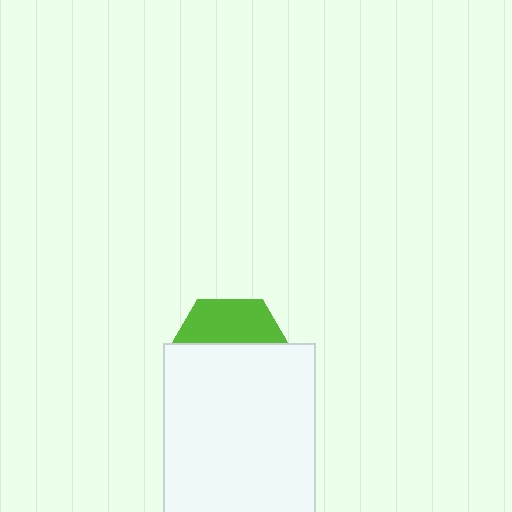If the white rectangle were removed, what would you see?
You would see the complete lime hexagon.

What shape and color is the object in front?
The object in front is a white rectangle.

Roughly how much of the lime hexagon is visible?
A small part of it is visible (roughly 37%).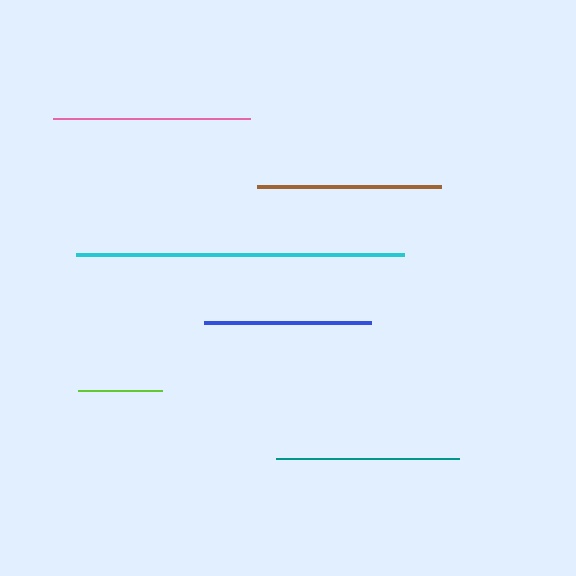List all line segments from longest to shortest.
From longest to shortest: cyan, pink, brown, teal, blue, lime.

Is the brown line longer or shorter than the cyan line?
The cyan line is longer than the brown line.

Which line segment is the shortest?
The lime line is the shortest at approximately 84 pixels.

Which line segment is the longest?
The cyan line is the longest at approximately 328 pixels.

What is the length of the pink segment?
The pink segment is approximately 197 pixels long.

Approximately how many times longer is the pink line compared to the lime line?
The pink line is approximately 2.4 times the length of the lime line.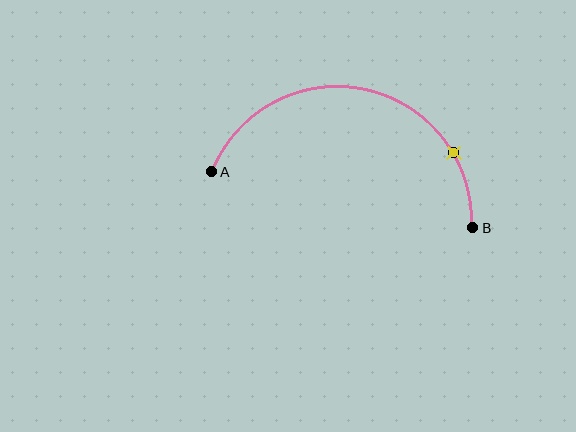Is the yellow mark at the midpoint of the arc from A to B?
No. The yellow mark lies on the arc but is closer to endpoint B. The arc midpoint would be at the point on the curve equidistant along the arc from both A and B.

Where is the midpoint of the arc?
The arc midpoint is the point on the curve farthest from the straight line joining A and B. It sits above that line.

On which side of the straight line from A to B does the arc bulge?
The arc bulges above the straight line connecting A and B.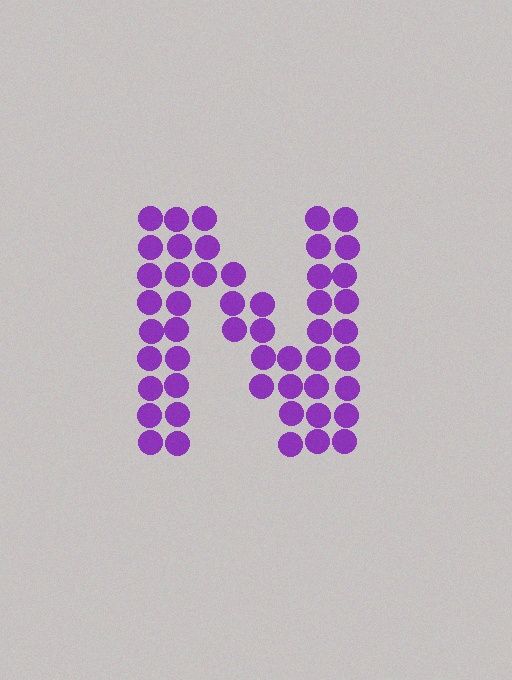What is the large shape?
The large shape is the letter N.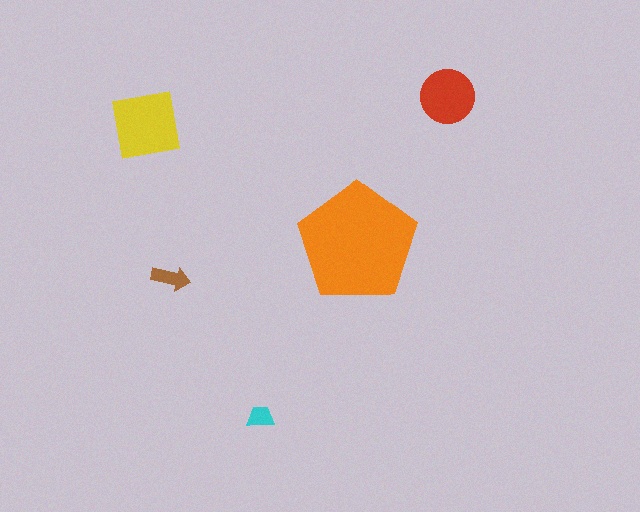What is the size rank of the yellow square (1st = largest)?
2nd.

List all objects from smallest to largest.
The cyan trapezoid, the brown arrow, the red circle, the yellow square, the orange pentagon.